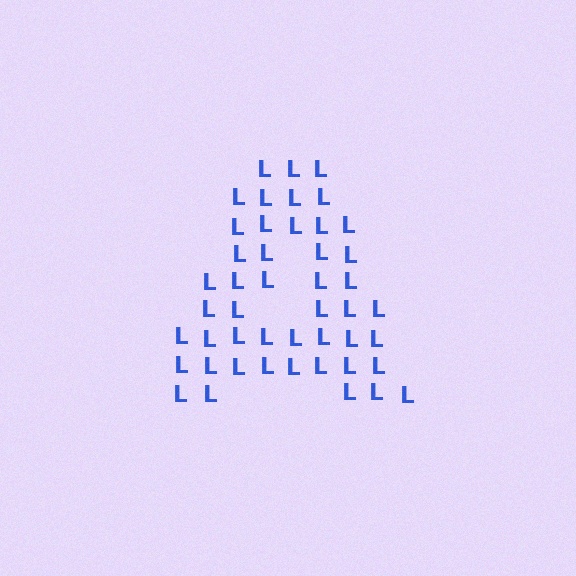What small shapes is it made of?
It is made of small letter L's.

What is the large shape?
The large shape is the letter A.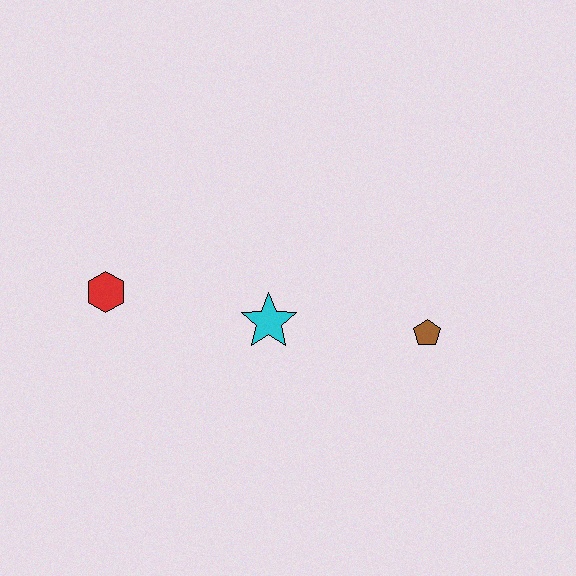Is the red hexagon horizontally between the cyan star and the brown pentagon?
No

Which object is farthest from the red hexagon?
The brown pentagon is farthest from the red hexagon.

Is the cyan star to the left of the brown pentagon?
Yes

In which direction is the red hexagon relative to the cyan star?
The red hexagon is to the left of the cyan star.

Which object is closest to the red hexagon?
The cyan star is closest to the red hexagon.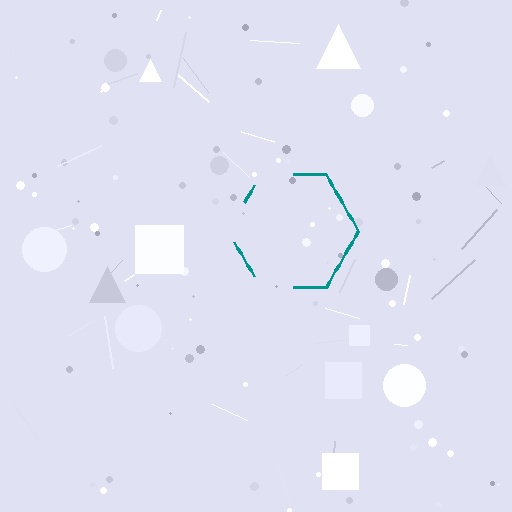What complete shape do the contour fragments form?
The contour fragments form a hexagon.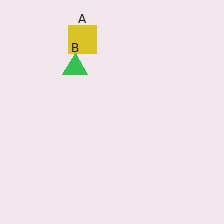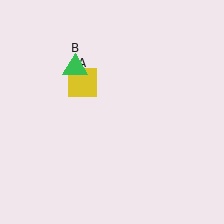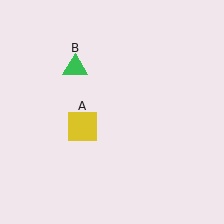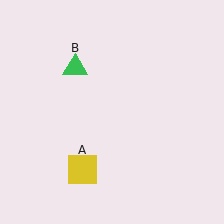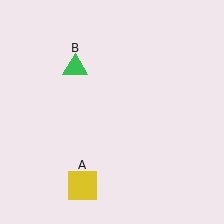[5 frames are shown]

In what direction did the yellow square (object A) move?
The yellow square (object A) moved down.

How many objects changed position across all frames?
1 object changed position: yellow square (object A).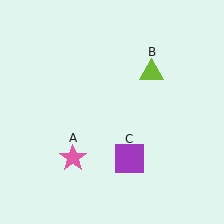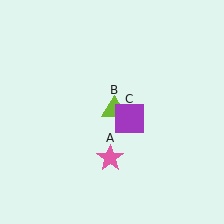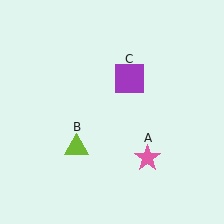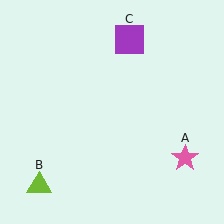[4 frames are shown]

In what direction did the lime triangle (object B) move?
The lime triangle (object B) moved down and to the left.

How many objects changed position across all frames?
3 objects changed position: pink star (object A), lime triangle (object B), purple square (object C).